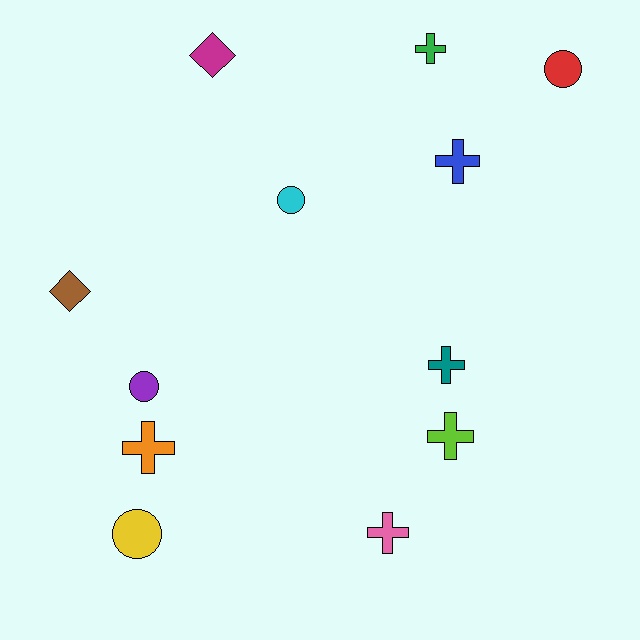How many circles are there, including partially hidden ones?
There are 4 circles.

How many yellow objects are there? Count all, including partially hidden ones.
There is 1 yellow object.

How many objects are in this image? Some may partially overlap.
There are 12 objects.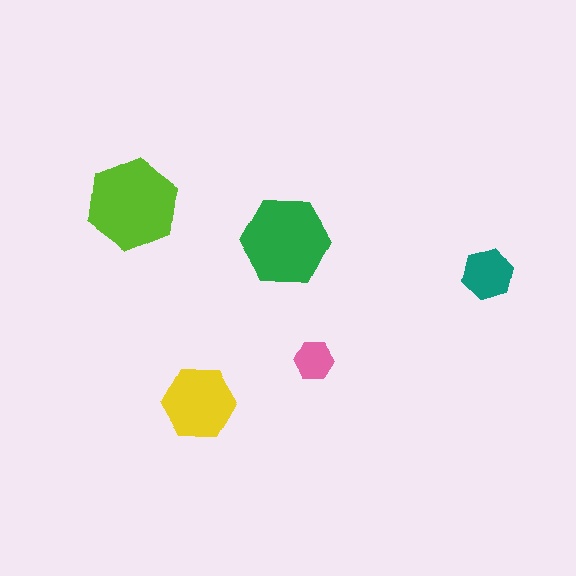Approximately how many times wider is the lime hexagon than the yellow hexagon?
About 1.5 times wider.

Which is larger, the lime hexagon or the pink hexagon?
The lime one.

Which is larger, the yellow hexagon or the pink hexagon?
The yellow one.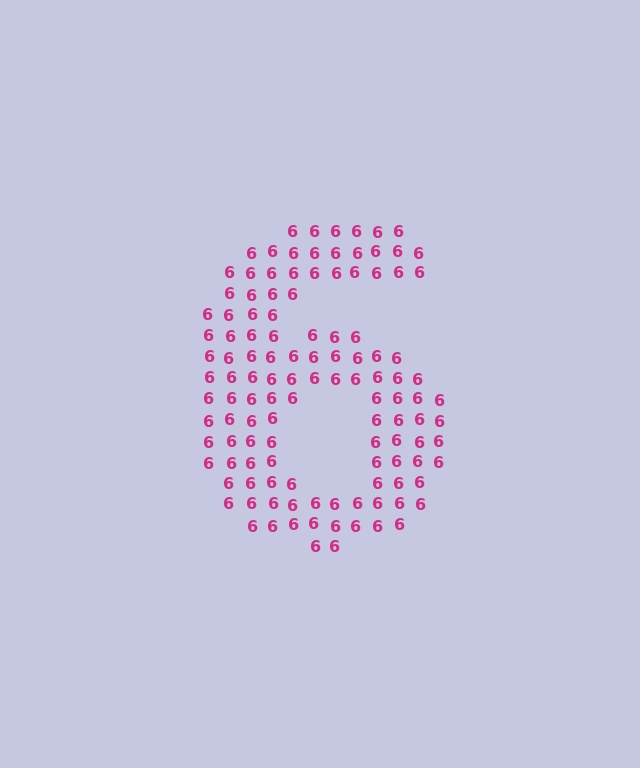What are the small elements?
The small elements are digit 6's.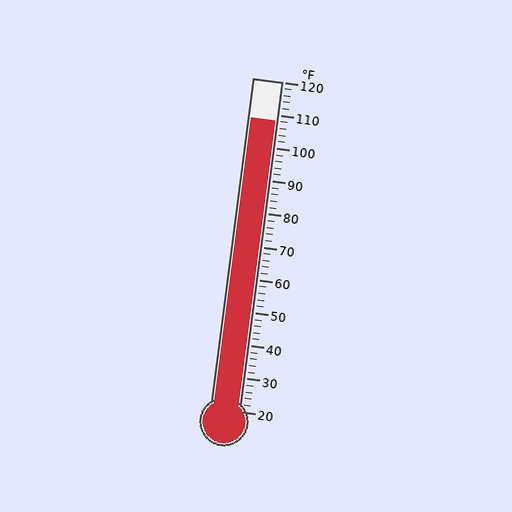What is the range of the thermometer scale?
The thermometer scale ranges from 20°F to 120°F.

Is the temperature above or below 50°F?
The temperature is above 50°F.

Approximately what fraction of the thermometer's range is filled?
The thermometer is filled to approximately 90% of its range.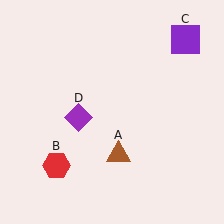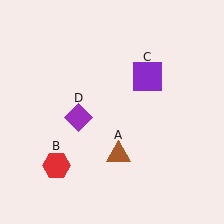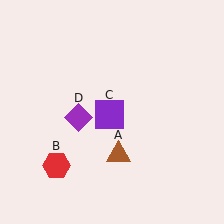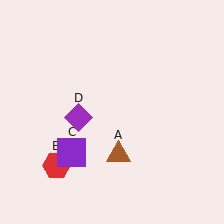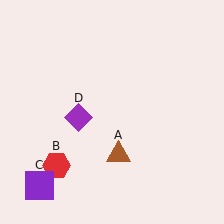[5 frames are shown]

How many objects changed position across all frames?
1 object changed position: purple square (object C).